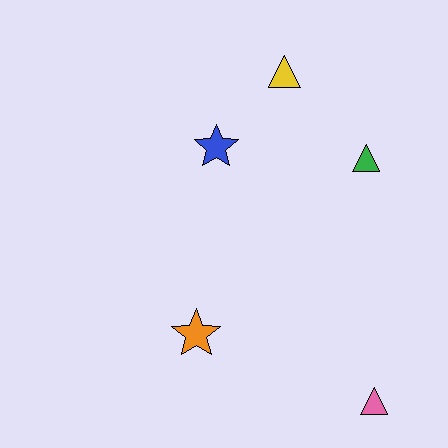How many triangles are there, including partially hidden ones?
There are 3 triangles.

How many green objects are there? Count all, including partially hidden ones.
There is 1 green object.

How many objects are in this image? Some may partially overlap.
There are 5 objects.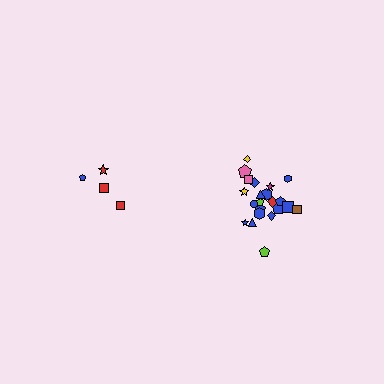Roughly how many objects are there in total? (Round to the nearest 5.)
Roughly 25 objects in total.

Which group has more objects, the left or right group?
The right group.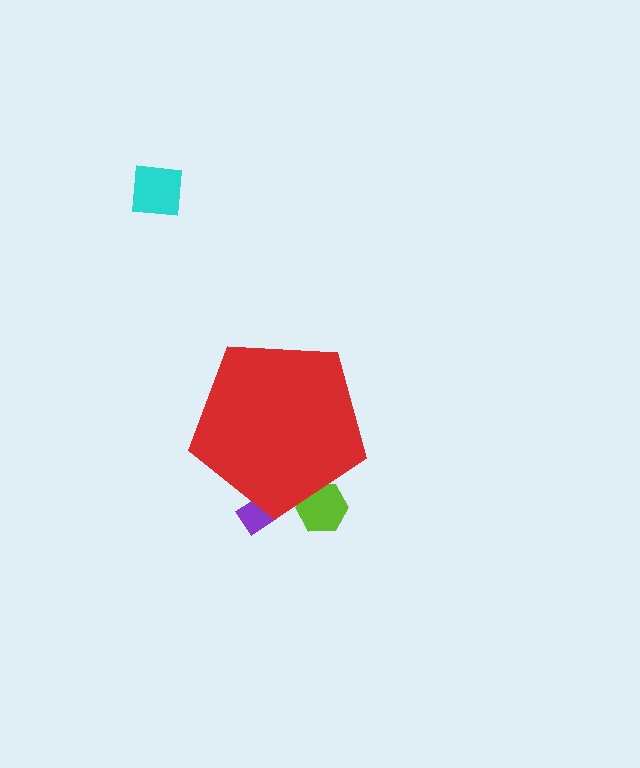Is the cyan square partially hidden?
No, the cyan square is fully visible.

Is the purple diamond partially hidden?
Yes, the purple diamond is partially hidden behind the red pentagon.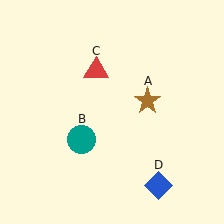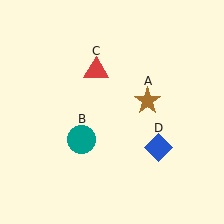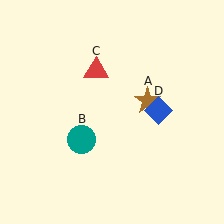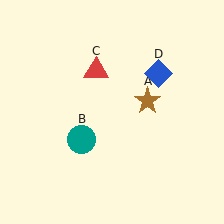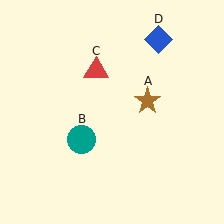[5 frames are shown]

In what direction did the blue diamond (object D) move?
The blue diamond (object D) moved up.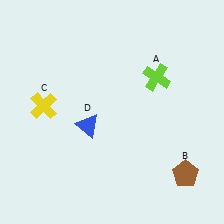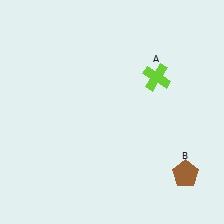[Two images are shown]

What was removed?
The blue triangle (D), the yellow cross (C) were removed in Image 2.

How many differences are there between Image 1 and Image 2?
There are 2 differences between the two images.